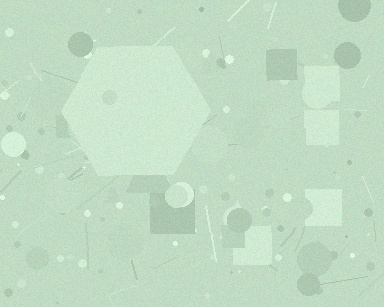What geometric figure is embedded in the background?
A hexagon is embedded in the background.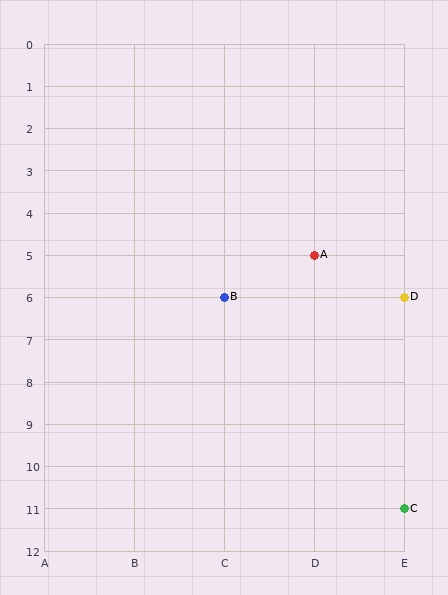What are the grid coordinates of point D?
Point D is at grid coordinates (E, 6).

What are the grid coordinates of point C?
Point C is at grid coordinates (E, 11).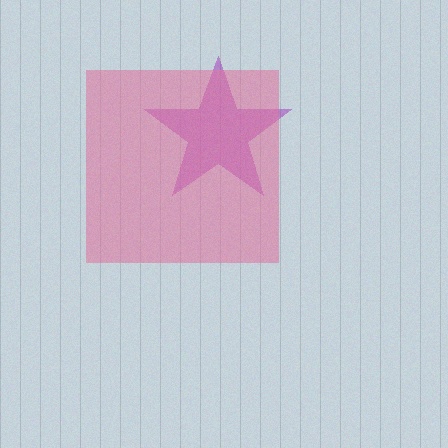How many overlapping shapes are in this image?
There are 2 overlapping shapes in the image.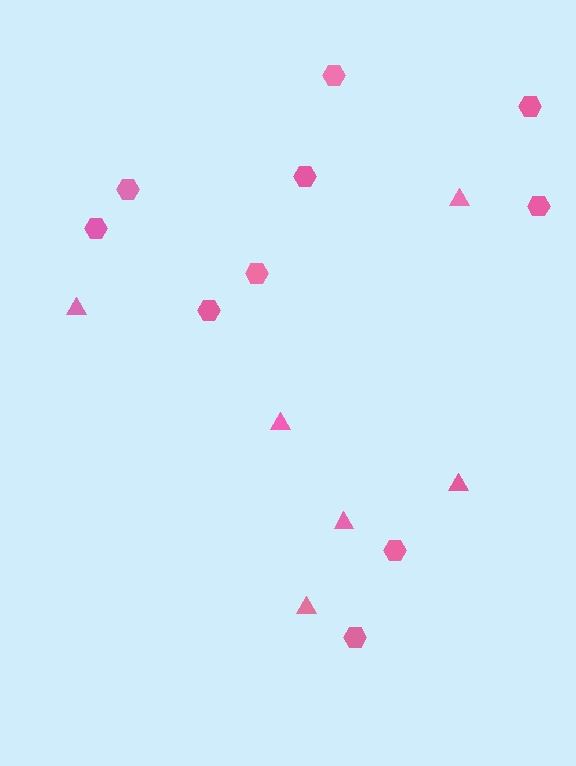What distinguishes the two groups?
There are 2 groups: one group of hexagons (10) and one group of triangles (6).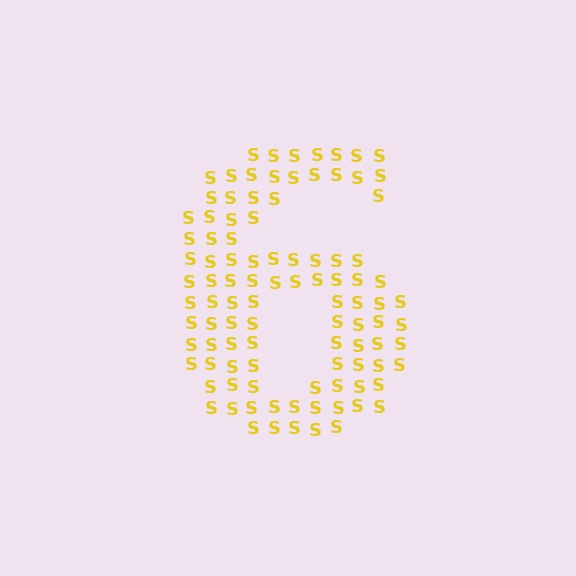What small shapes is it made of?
It is made of small letter S's.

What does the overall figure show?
The overall figure shows the digit 6.